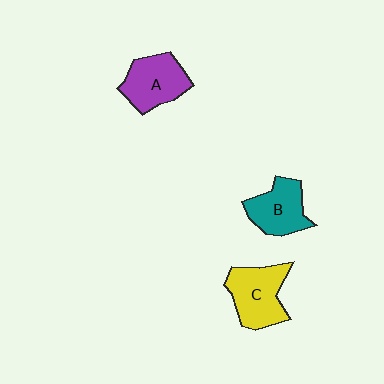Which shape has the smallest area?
Shape B (teal).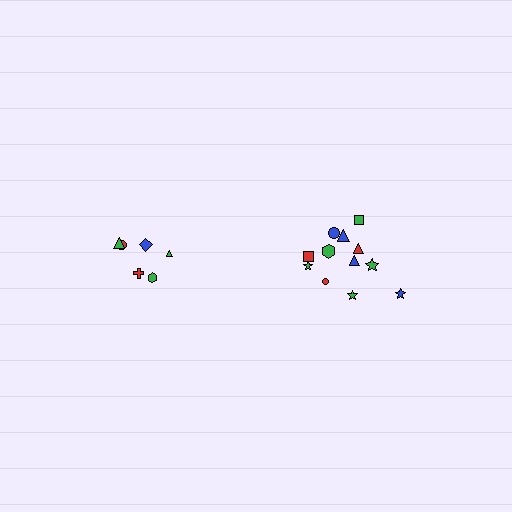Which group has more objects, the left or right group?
The right group.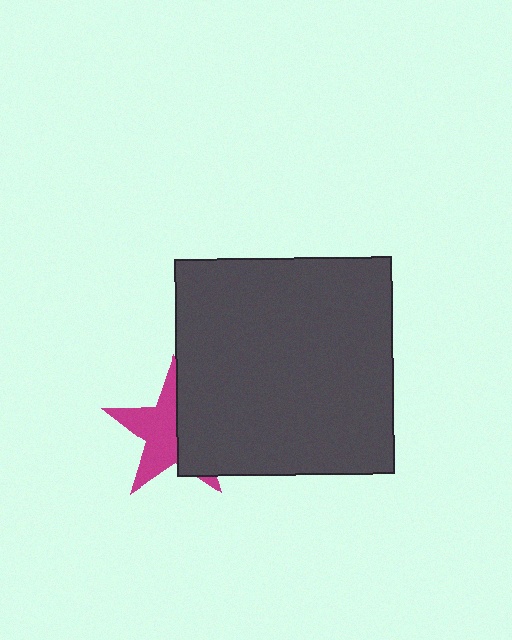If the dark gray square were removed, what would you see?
You would see the complete magenta star.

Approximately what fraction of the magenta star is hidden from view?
Roughly 45% of the magenta star is hidden behind the dark gray square.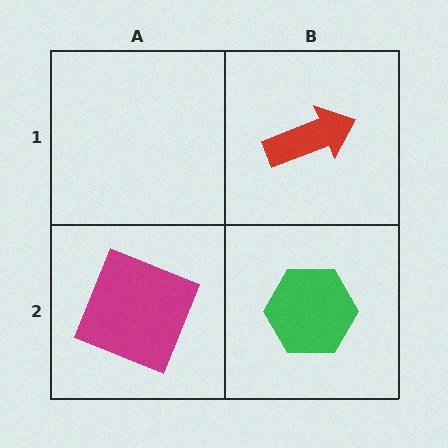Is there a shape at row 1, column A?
No, that cell is empty.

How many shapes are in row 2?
2 shapes.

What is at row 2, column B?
A green hexagon.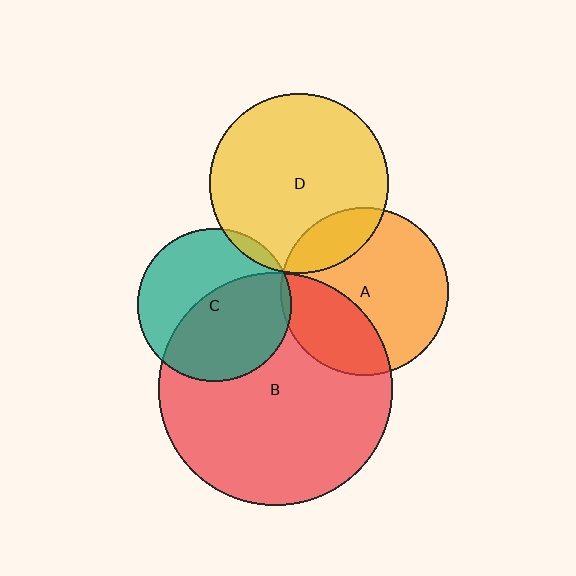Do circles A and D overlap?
Yes.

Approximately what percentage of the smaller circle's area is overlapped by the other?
Approximately 15%.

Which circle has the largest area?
Circle B (red).